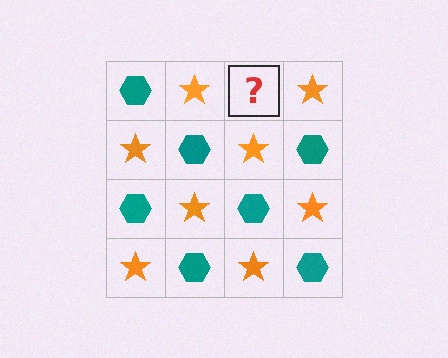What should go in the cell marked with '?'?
The missing cell should contain a teal hexagon.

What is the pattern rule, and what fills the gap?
The rule is that it alternates teal hexagon and orange star in a checkerboard pattern. The gap should be filled with a teal hexagon.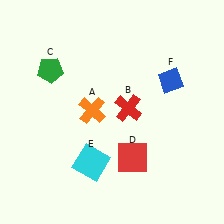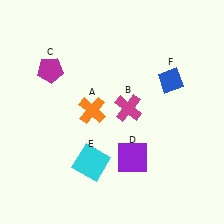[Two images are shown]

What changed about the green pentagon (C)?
In Image 1, C is green. In Image 2, it changed to magenta.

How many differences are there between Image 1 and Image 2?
There are 3 differences between the two images.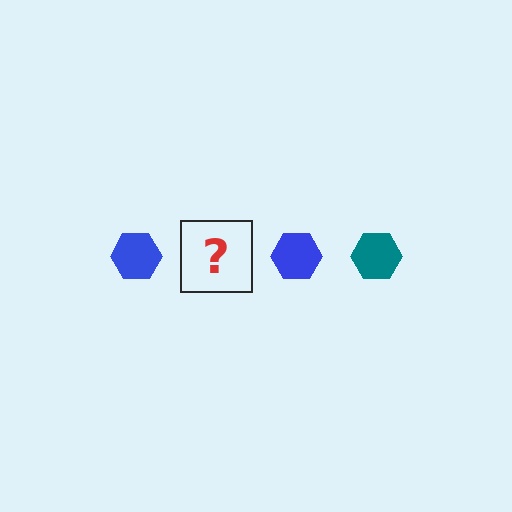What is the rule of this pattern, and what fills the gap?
The rule is that the pattern cycles through blue, teal hexagons. The gap should be filled with a teal hexagon.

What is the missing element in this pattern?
The missing element is a teal hexagon.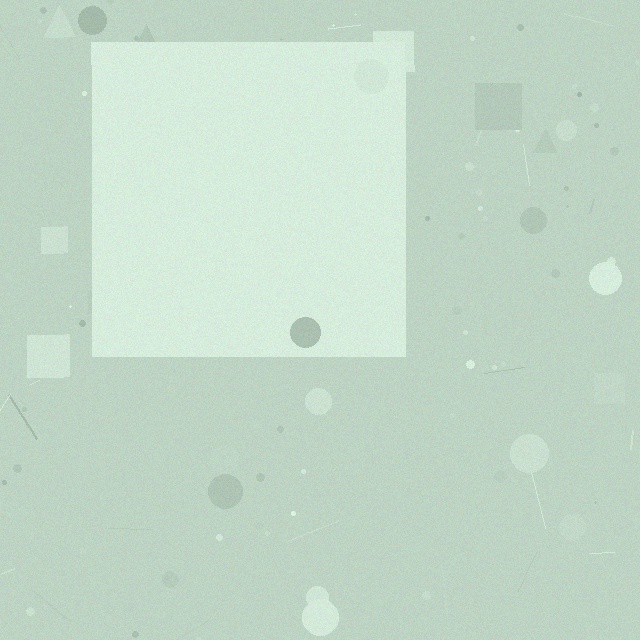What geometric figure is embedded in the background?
A square is embedded in the background.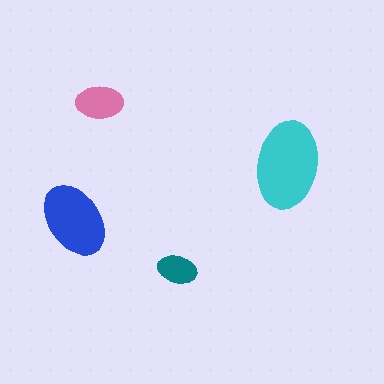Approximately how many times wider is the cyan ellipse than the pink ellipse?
About 2 times wider.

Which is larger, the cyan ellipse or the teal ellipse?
The cyan one.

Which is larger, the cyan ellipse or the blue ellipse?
The cyan one.